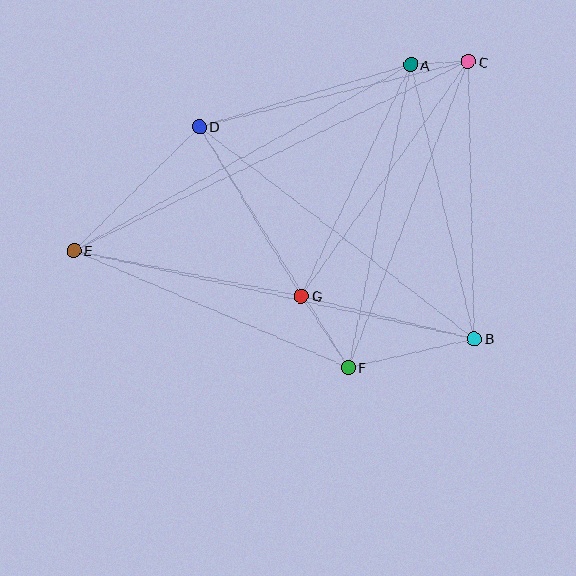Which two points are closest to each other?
Points A and C are closest to each other.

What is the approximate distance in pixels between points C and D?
The distance between C and D is approximately 277 pixels.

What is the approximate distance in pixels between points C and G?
The distance between C and G is approximately 288 pixels.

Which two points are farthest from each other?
Points C and E are farthest from each other.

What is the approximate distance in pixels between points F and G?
The distance between F and G is approximately 85 pixels.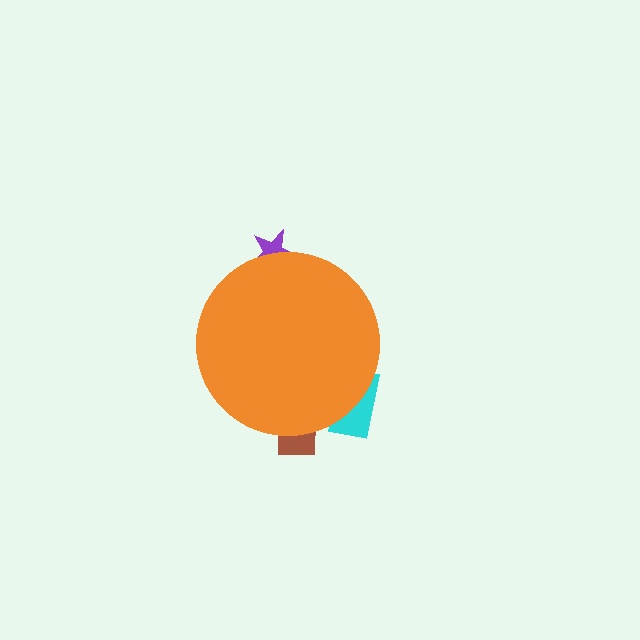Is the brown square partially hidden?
Yes, the brown square is partially hidden behind the orange circle.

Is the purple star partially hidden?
Yes, the purple star is partially hidden behind the orange circle.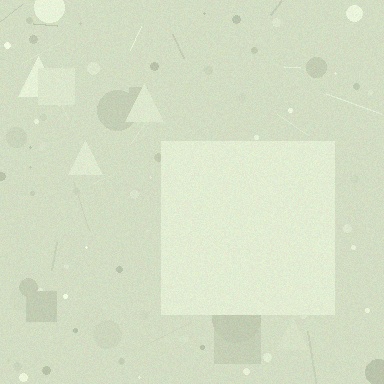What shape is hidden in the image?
A square is hidden in the image.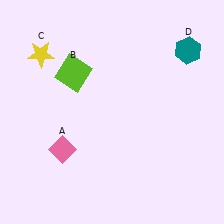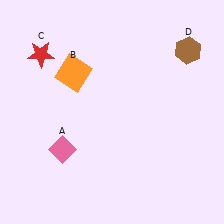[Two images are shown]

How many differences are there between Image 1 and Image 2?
There are 3 differences between the two images.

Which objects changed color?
B changed from lime to orange. C changed from yellow to red. D changed from teal to brown.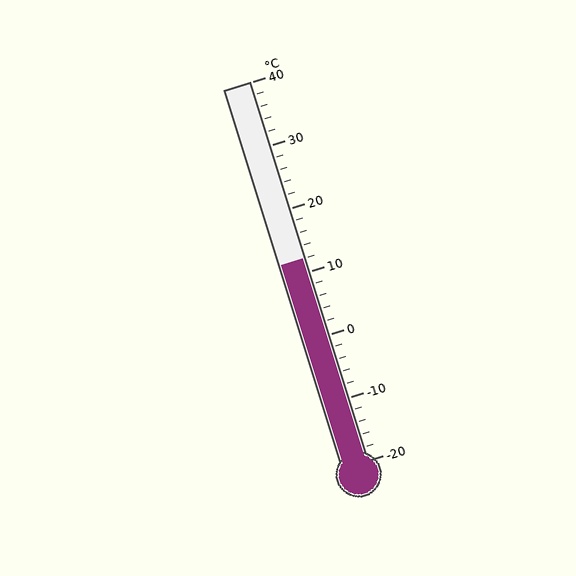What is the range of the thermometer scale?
The thermometer scale ranges from -20°C to 40°C.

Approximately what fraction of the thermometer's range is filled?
The thermometer is filled to approximately 55% of its range.